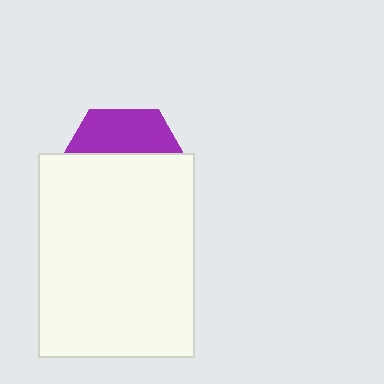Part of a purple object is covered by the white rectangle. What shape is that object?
It is a hexagon.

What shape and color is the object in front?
The object in front is a white rectangle.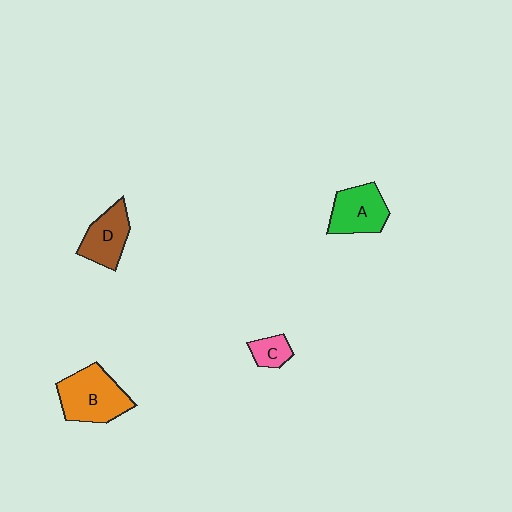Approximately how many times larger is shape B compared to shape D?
Approximately 1.4 times.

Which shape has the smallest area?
Shape C (pink).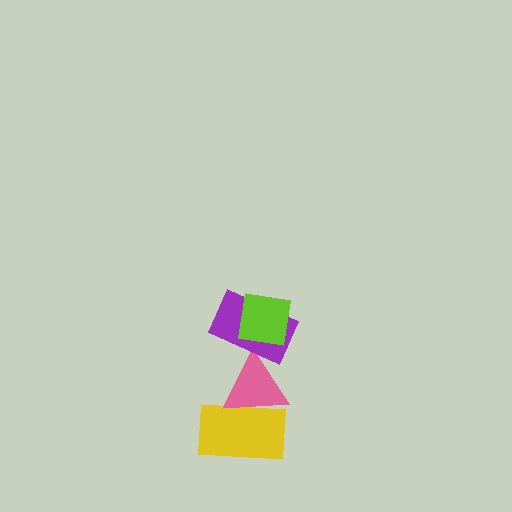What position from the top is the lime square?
The lime square is 1st from the top.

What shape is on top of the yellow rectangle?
The pink triangle is on top of the yellow rectangle.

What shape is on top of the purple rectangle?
The lime square is on top of the purple rectangle.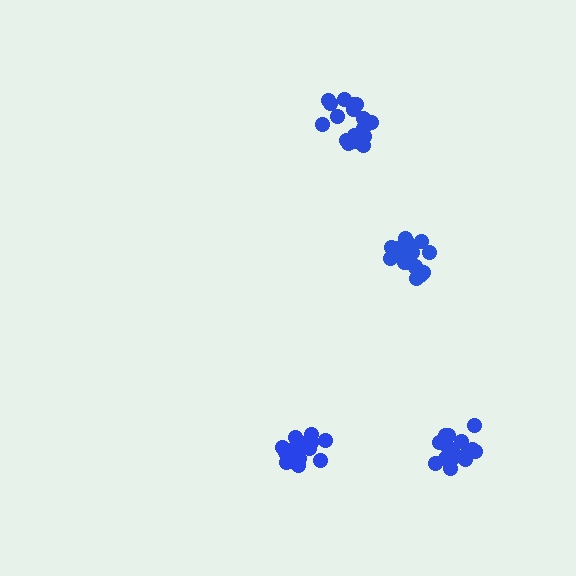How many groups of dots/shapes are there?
There are 4 groups.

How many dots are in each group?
Group 1: 20 dots, Group 2: 16 dots, Group 3: 17 dots, Group 4: 16 dots (69 total).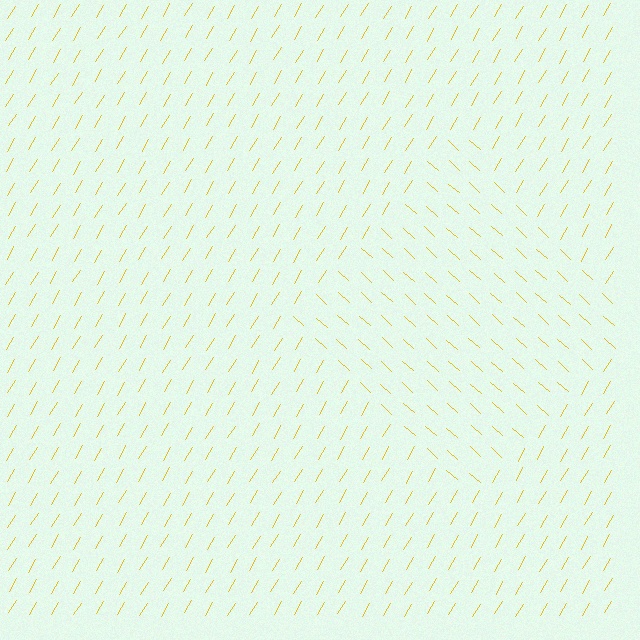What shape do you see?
I see a diamond.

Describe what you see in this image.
The image is filled with small yellow line segments. A diamond region in the image has lines oriented differently from the surrounding lines, creating a visible texture boundary.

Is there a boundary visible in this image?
Yes, there is a texture boundary formed by a change in line orientation.